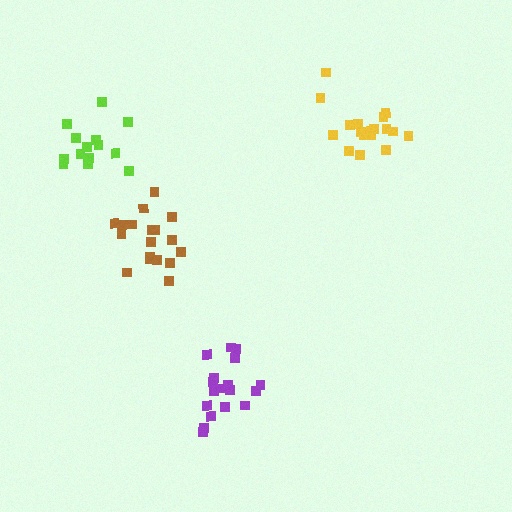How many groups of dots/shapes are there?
There are 4 groups.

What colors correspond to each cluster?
The clusters are colored: purple, lime, yellow, brown.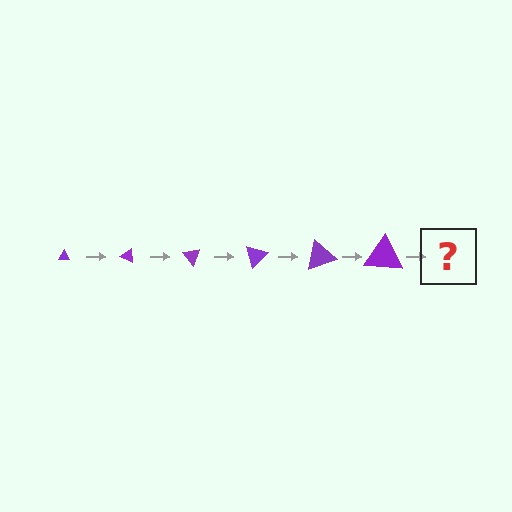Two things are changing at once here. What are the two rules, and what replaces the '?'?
The two rules are that the triangle grows larger each step and it rotates 25 degrees each step. The '?' should be a triangle, larger than the previous one and rotated 150 degrees from the start.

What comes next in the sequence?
The next element should be a triangle, larger than the previous one and rotated 150 degrees from the start.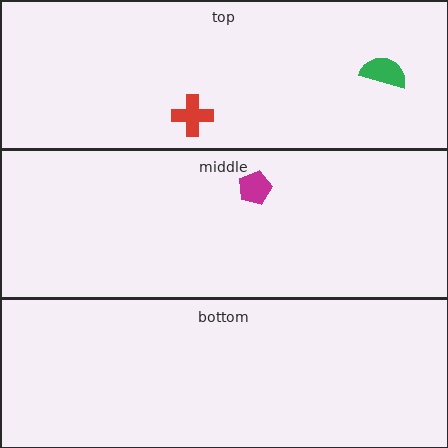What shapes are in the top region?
The red cross, the green semicircle.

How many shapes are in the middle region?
1.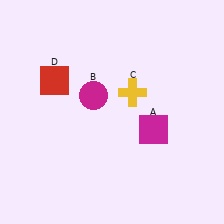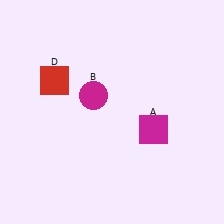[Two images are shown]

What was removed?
The yellow cross (C) was removed in Image 2.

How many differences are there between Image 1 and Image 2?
There is 1 difference between the two images.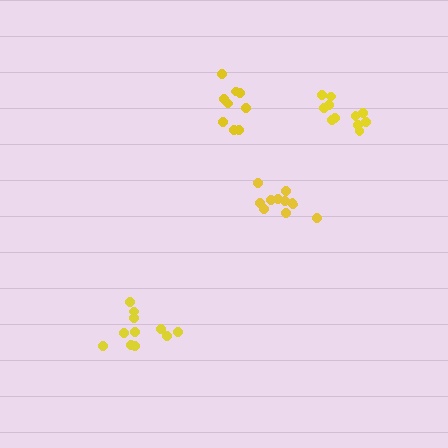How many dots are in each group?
Group 1: 11 dots, Group 2: 11 dots, Group 3: 11 dots, Group 4: 9 dots (42 total).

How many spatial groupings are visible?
There are 4 spatial groupings.